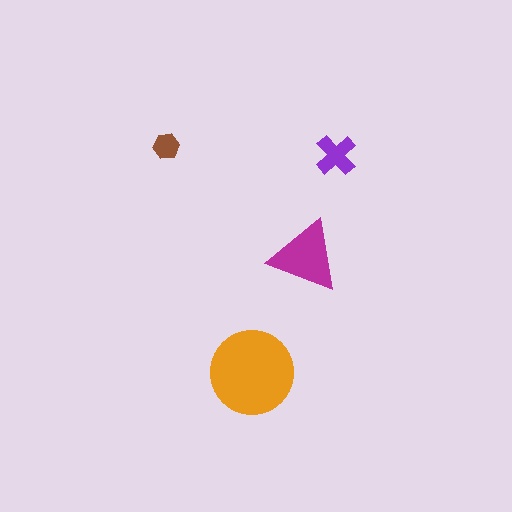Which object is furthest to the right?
The purple cross is rightmost.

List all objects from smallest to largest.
The brown hexagon, the purple cross, the magenta triangle, the orange circle.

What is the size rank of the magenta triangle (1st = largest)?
2nd.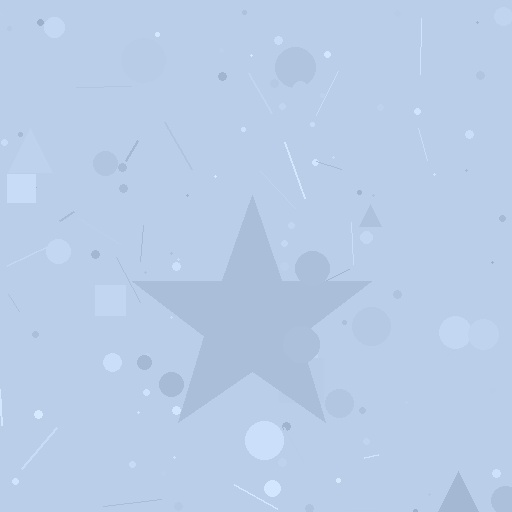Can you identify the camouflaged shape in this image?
The camouflaged shape is a star.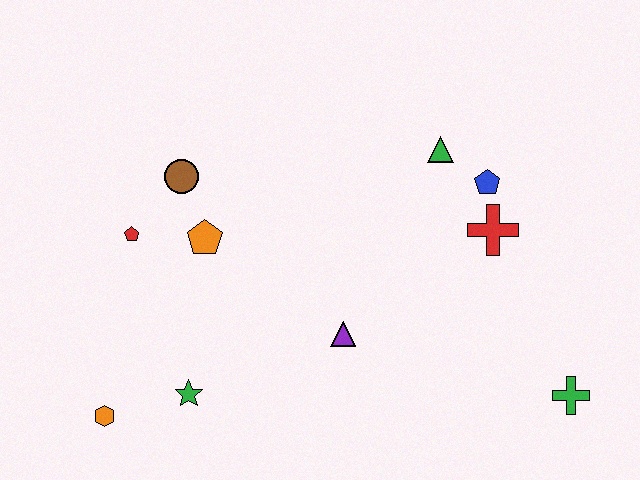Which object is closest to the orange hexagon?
The green star is closest to the orange hexagon.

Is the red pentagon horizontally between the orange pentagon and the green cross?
No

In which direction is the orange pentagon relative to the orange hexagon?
The orange pentagon is above the orange hexagon.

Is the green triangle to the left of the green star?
No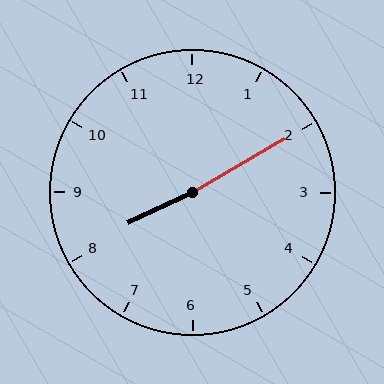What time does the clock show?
8:10.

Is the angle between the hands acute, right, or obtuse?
It is obtuse.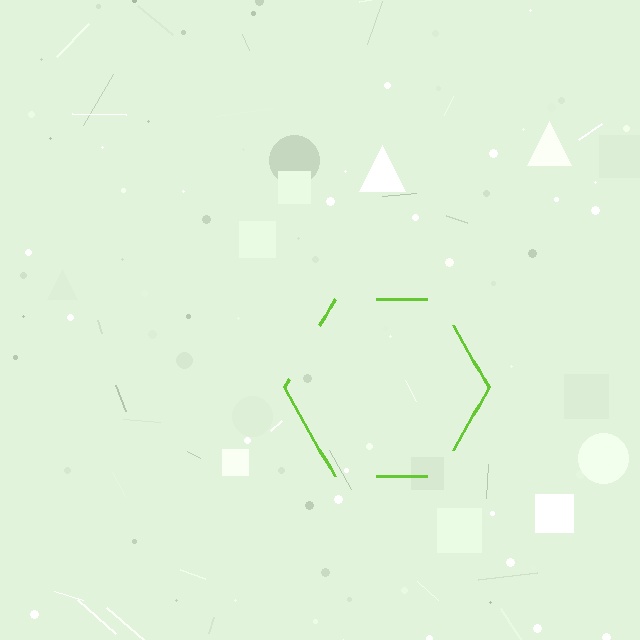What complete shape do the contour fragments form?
The contour fragments form a hexagon.